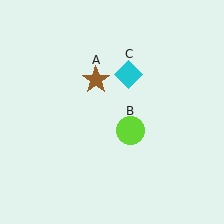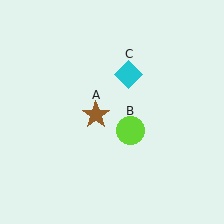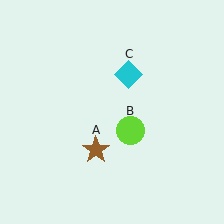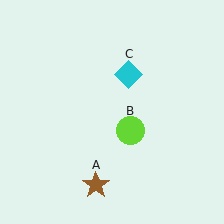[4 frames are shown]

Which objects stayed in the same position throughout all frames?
Lime circle (object B) and cyan diamond (object C) remained stationary.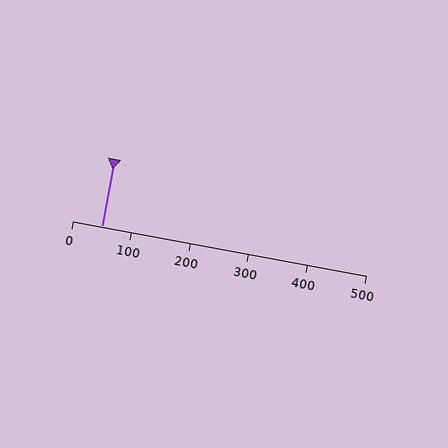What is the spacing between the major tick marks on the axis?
The major ticks are spaced 100 apart.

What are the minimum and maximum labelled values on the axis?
The axis runs from 0 to 500.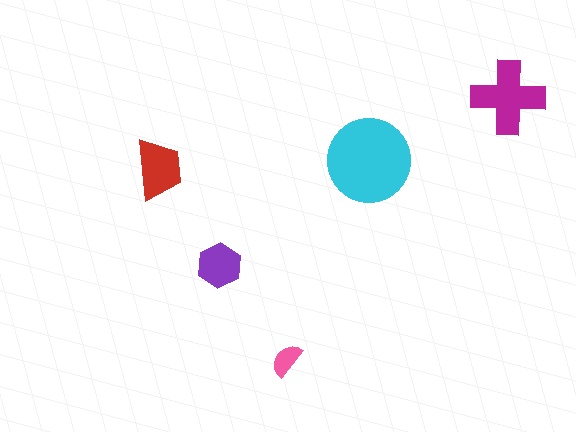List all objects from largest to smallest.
The cyan circle, the magenta cross, the red trapezoid, the purple hexagon, the pink semicircle.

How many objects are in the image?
There are 5 objects in the image.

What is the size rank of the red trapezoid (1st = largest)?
3rd.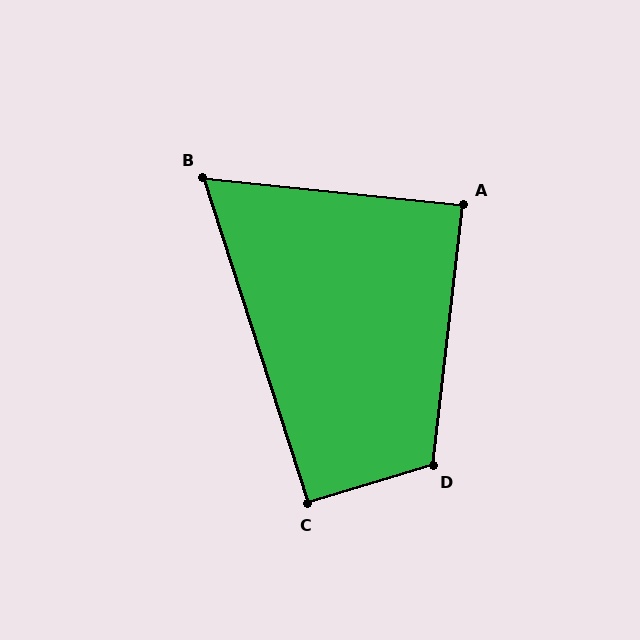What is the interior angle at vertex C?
Approximately 91 degrees (approximately right).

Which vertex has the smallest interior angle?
B, at approximately 66 degrees.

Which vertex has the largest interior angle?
D, at approximately 114 degrees.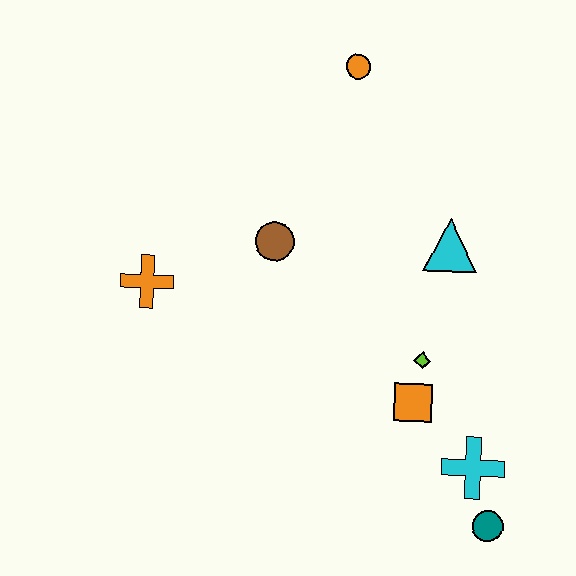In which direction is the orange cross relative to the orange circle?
The orange cross is below the orange circle.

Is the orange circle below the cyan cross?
No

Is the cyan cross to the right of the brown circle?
Yes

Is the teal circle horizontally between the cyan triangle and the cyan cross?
No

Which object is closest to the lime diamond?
The orange square is closest to the lime diamond.